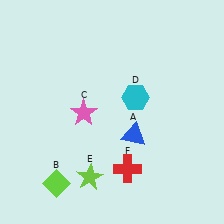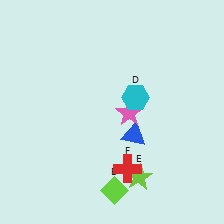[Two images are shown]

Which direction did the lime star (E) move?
The lime star (E) moved right.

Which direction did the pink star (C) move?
The pink star (C) moved right.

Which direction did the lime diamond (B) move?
The lime diamond (B) moved right.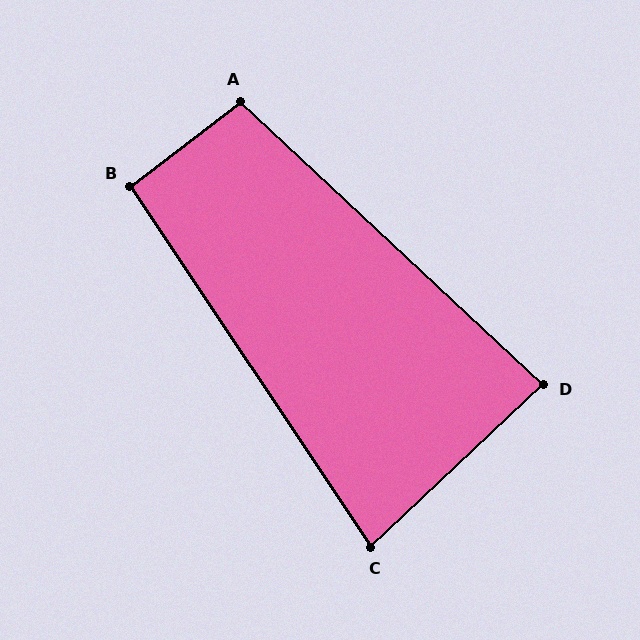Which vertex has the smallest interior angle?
C, at approximately 80 degrees.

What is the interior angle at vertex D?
Approximately 86 degrees (approximately right).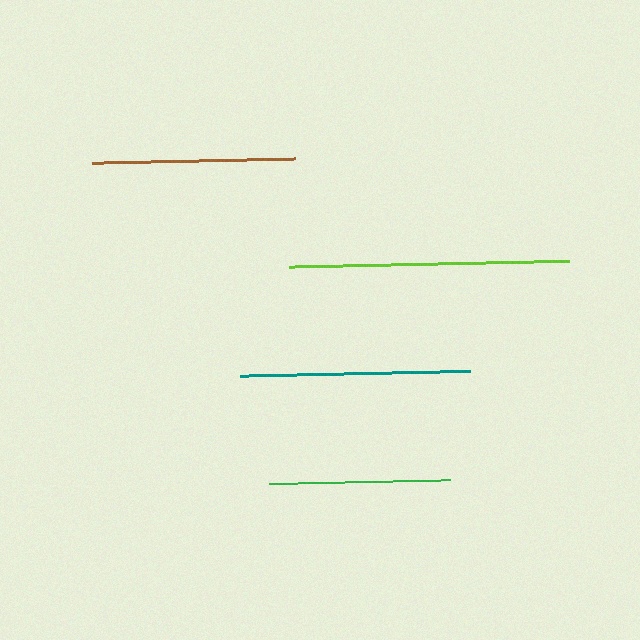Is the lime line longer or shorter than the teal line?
The lime line is longer than the teal line.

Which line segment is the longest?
The lime line is the longest at approximately 280 pixels.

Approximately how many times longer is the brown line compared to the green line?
The brown line is approximately 1.1 times the length of the green line.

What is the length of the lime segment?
The lime segment is approximately 280 pixels long.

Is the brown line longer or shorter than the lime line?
The lime line is longer than the brown line.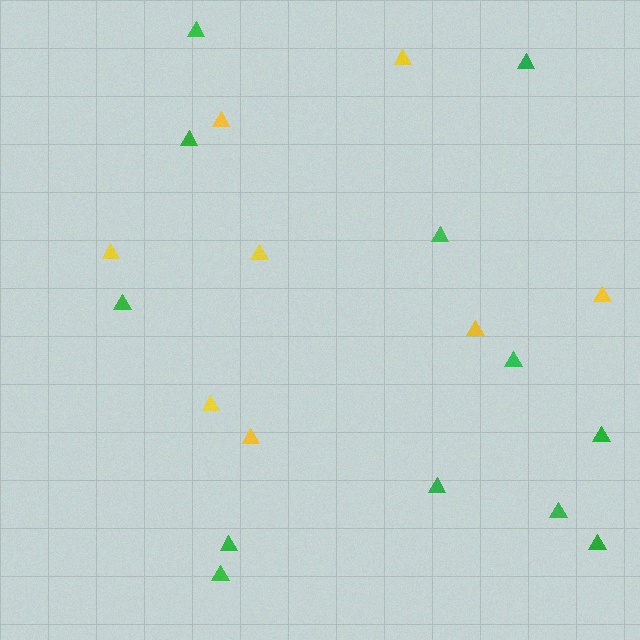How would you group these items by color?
There are 2 groups: one group of yellow triangles (8) and one group of green triangles (12).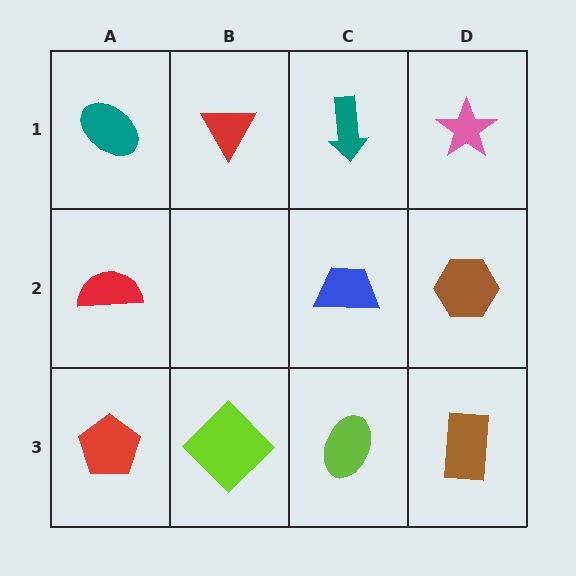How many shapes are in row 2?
3 shapes.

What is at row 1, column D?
A pink star.